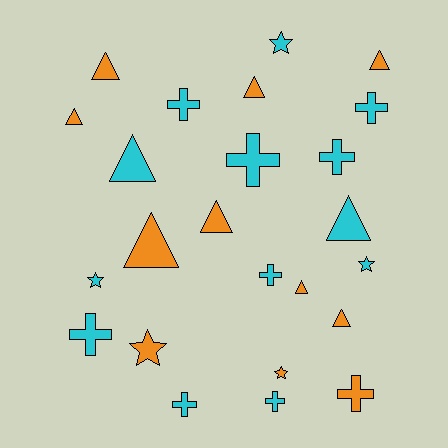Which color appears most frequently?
Cyan, with 13 objects.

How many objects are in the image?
There are 24 objects.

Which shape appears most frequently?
Triangle, with 10 objects.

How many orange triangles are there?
There are 8 orange triangles.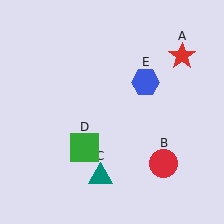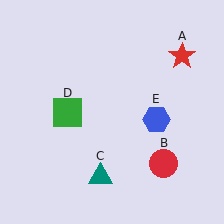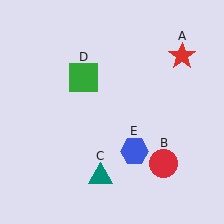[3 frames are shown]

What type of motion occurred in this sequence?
The green square (object D), blue hexagon (object E) rotated clockwise around the center of the scene.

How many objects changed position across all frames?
2 objects changed position: green square (object D), blue hexagon (object E).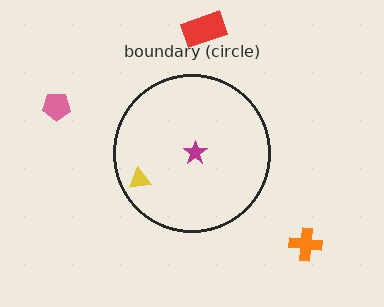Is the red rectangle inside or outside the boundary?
Outside.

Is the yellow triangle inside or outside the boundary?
Inside.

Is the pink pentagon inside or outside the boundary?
Outside.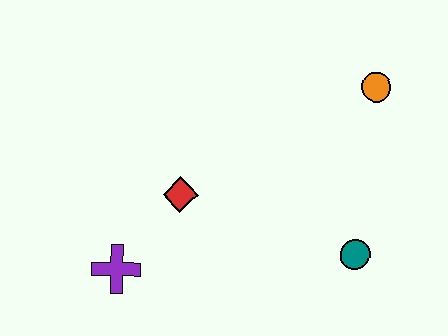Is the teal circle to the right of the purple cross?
Yes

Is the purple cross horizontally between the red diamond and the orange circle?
No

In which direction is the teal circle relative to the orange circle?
The teal circle is below the orange circle.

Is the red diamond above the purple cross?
Yes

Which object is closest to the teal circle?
The orange circle is closest to the teal circle.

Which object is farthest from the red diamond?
The orange circle is farthest from the red diamond.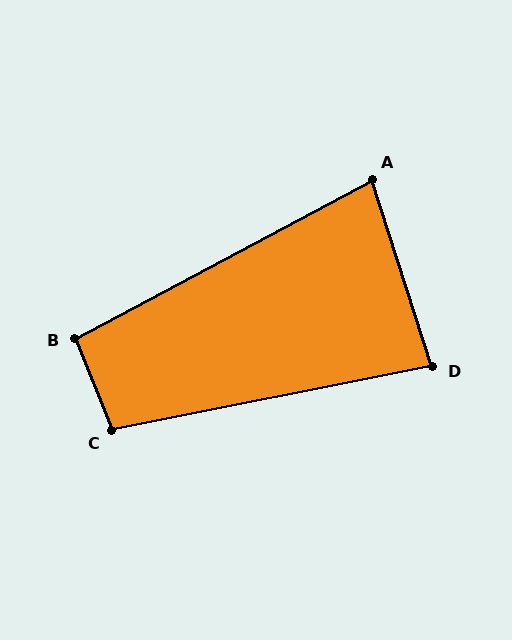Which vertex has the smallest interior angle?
A, at approximately 80 degrees.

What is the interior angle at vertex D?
Approximately 84 degrees (acute).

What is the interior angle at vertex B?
Approximately 96 degrees (obtuse).